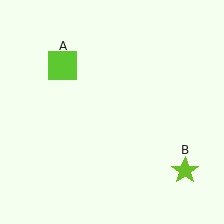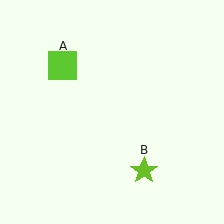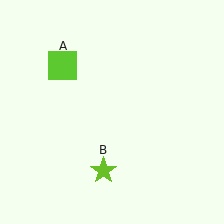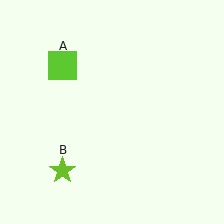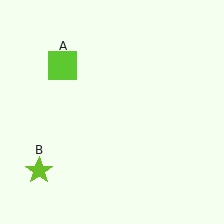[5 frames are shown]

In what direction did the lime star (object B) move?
The lime star (object B) moved left.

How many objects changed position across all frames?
1 object changed position: lime star (object B).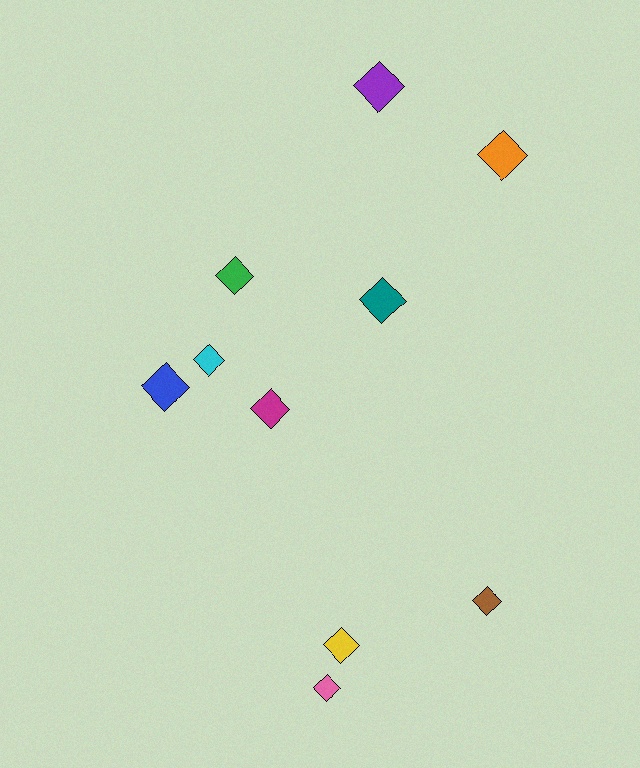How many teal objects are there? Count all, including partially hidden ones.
There is 1 teal object.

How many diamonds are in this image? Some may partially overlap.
There are 10 diamonds.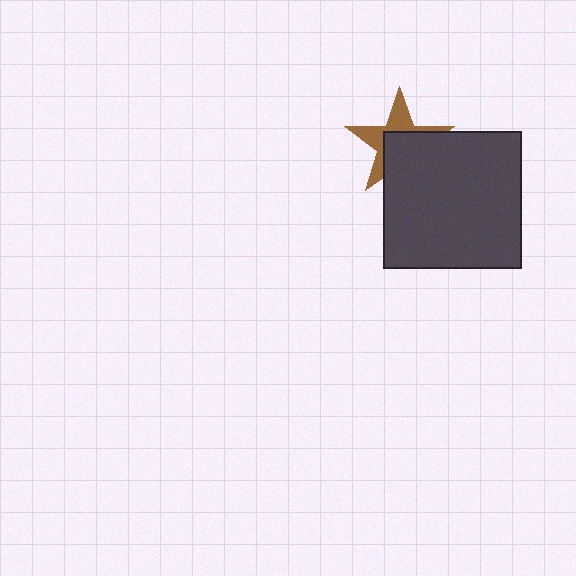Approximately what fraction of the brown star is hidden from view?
Roughly 51% of the brown star is hidden behind the dark gray square.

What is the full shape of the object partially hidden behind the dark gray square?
The partially hidden object is a brown star.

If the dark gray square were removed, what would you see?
You would see the complete brown star.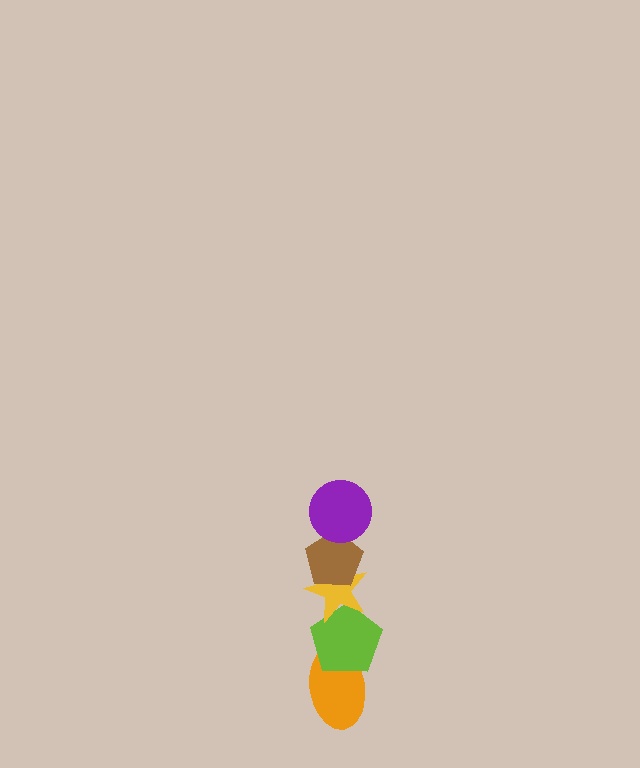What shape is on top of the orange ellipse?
The lime pentagon is on top of the orange ellipse.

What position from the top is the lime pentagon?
The lime pentagon is 4th from the top.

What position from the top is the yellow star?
The yellow star is 3rd from the top.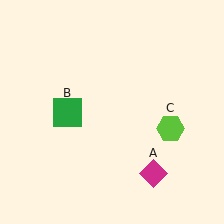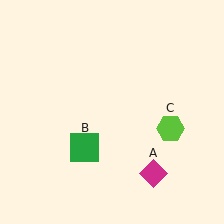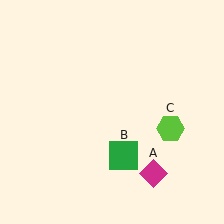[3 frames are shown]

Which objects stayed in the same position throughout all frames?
Magenta diamond (object A) and lime hexagon (object C) remained stationary.